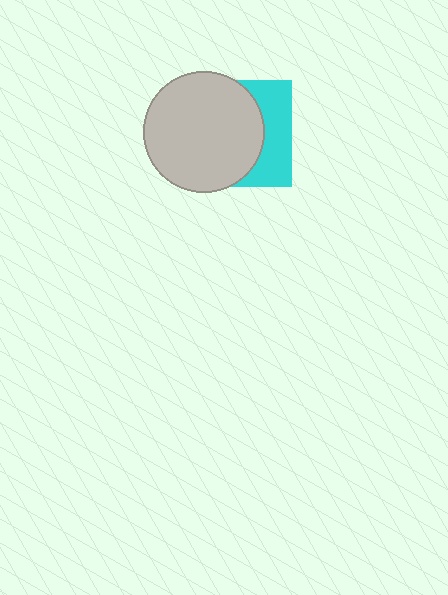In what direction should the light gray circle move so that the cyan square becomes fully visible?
The light gray circle should move left. That is the shortest direction to clear the overlap and leave the cyan square fully visible.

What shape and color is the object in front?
The object in front is a light gray circle.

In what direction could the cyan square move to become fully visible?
The cyan square could move right. That would shift it out from behind the light gray circle entirely.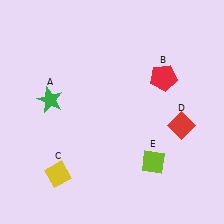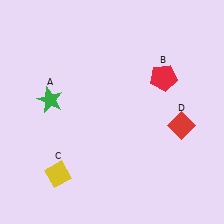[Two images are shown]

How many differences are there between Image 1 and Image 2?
There is 1 difference between the two images.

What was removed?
The lime diamond (E) was removed in Image 2.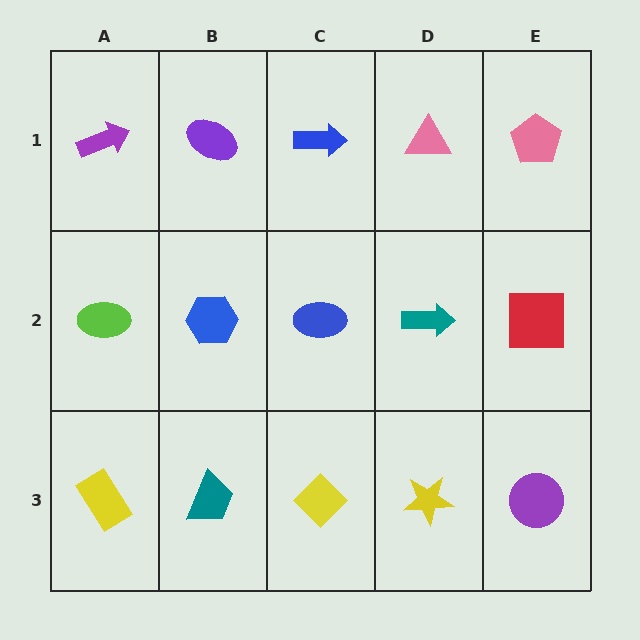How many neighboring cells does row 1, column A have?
2.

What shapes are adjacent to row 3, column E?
A red square (row 2, column E), a yellow star (row 3, column D).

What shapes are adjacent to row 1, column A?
A lime ellipse (row 2, column A), a purple ellipse (row 1, column B).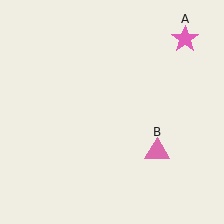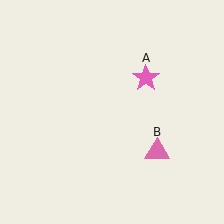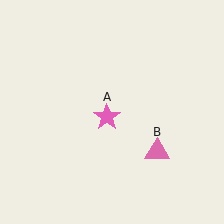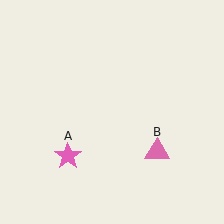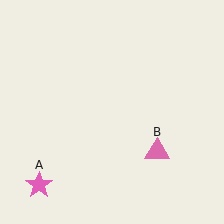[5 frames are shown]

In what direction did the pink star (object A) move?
The pink star (object A) moved down and to the left.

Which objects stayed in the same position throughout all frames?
Pink triangle (object B) remained stationary.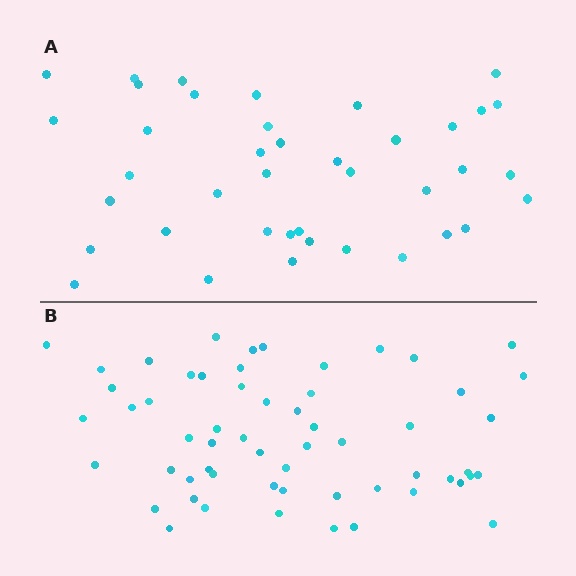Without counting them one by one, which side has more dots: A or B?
Region B (the bottom region) has more dots.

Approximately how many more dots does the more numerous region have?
Region B has approximately 20 more dots than region A.